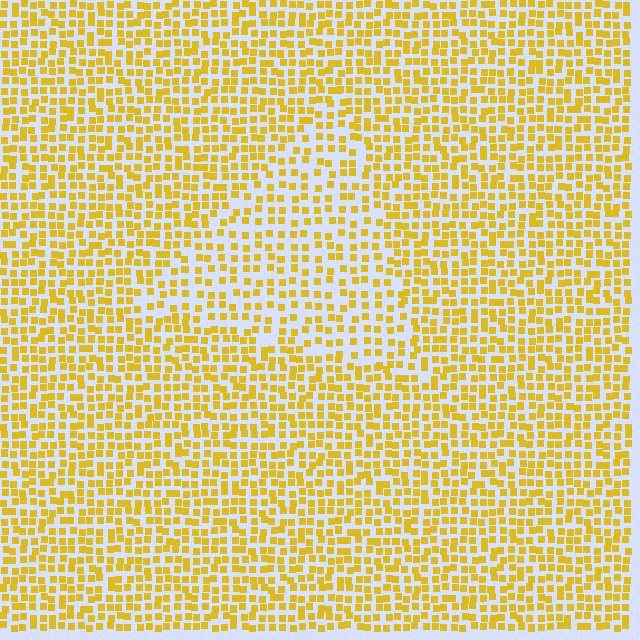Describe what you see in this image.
The image contains small yellow elements arranged at two different densities. A triangle-shaped region is visible where the elements are less densely packed than the surrounding area.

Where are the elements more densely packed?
The elements are more densely packed outside the triangle boundary.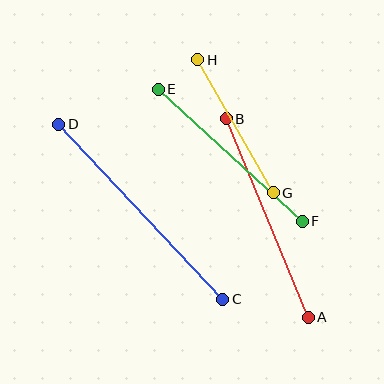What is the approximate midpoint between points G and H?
The midpoint is at approximately (235, 126) pixels.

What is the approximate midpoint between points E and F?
The midpoint is at approximately (230, 155) pixels.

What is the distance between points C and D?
The distance is approximately 240 pixels.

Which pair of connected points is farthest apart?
Points C and D are farthest apart.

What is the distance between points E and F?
The distance is approximately 196 pixels.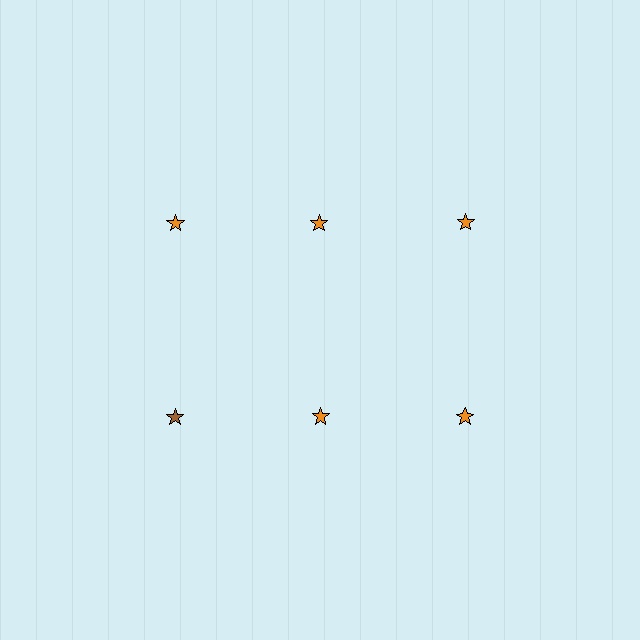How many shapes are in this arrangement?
There are 6 shapes arranged in a grid pattern.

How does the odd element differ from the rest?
It has a different color: brown instead of orange.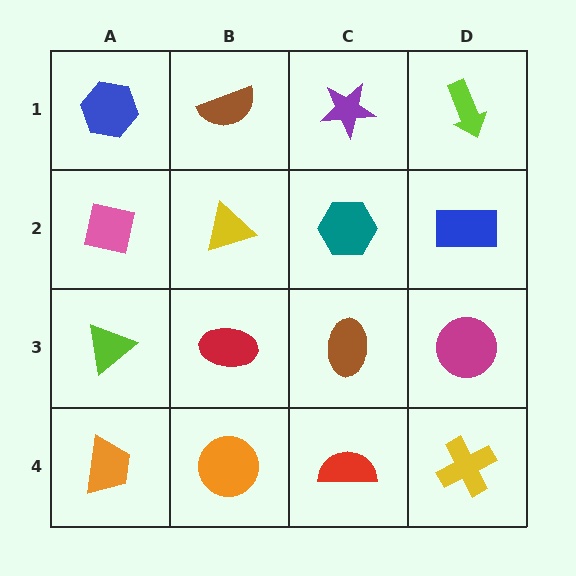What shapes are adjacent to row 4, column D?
A magenta circle (row 3, column D), a red semicircle (row 4, column C).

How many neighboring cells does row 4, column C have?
3.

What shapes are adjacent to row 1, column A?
A pink square (row 2, column A), a brown semicircle (row 1, column B).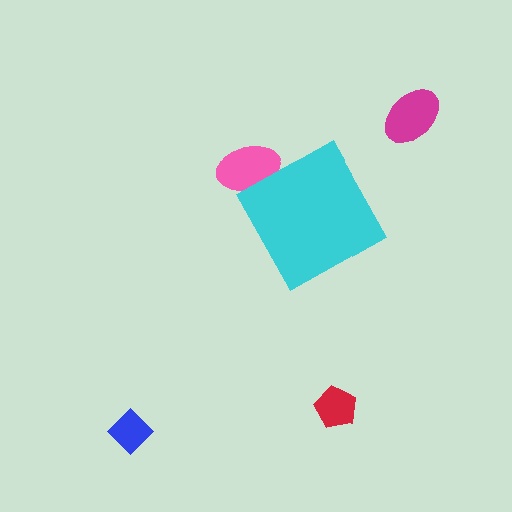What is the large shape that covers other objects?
A cyan diamond.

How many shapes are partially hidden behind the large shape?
1 shape is partially hidden.